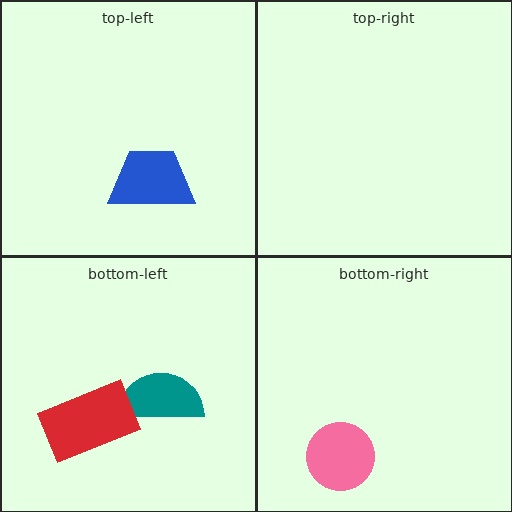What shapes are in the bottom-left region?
The teal semicircle, the red rectangle.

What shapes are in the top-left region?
The blue trapezoid.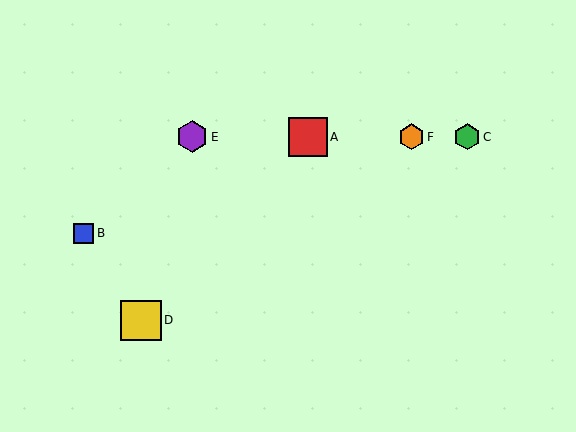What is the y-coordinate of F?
Object F is at y≈137.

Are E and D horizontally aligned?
No, E is at y≈137 and D is at y≈320.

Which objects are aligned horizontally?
Objects A, C, E, F are aligned horizontally.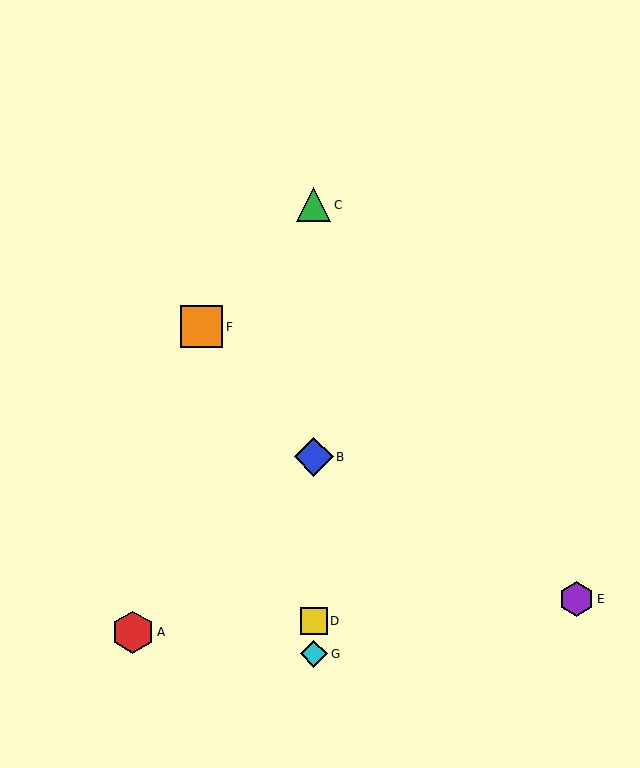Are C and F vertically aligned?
No, C is at x≈314 and F is at x≈202.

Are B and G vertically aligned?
Yes, both are at x≈314.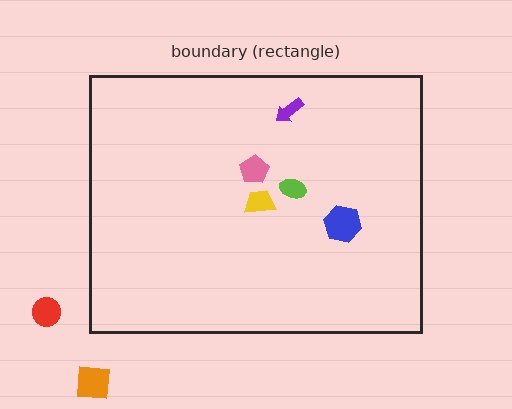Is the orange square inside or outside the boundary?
Outside.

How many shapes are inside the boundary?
5 inside, 2 outside.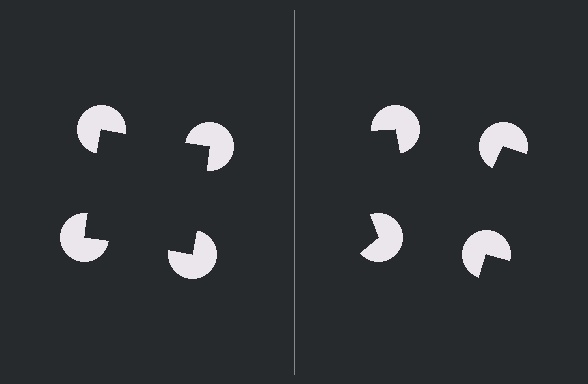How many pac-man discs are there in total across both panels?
8 — 4 on each side.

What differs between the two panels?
The pac-man discs are positioned identically on both sides; only the wedge orientations differ. On the left they align to a square; on the right they are misaligned.